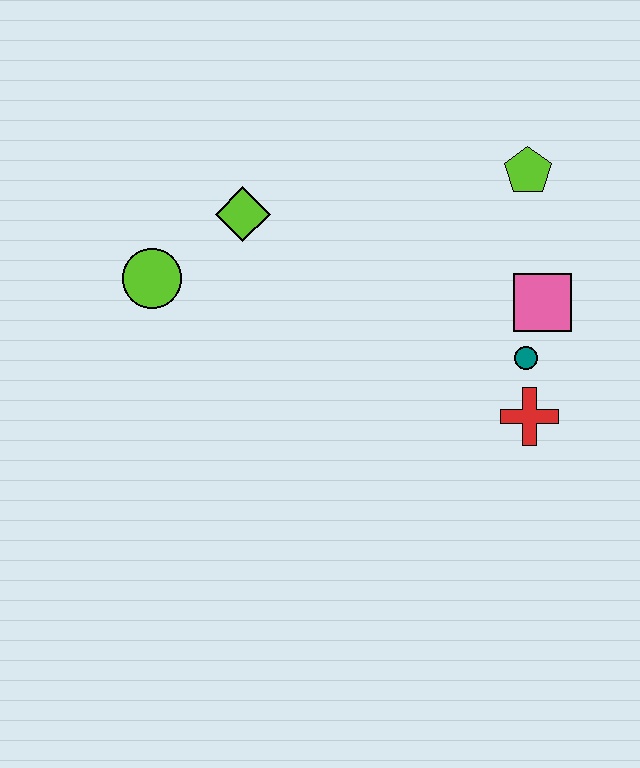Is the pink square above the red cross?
Yes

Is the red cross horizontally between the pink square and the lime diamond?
Yes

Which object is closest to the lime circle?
The lime diamond is closest to the lime circle.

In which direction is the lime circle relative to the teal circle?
The lime circle is to the left of the teal circle.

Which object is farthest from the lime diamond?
The red cross is farthest from the lime diamond.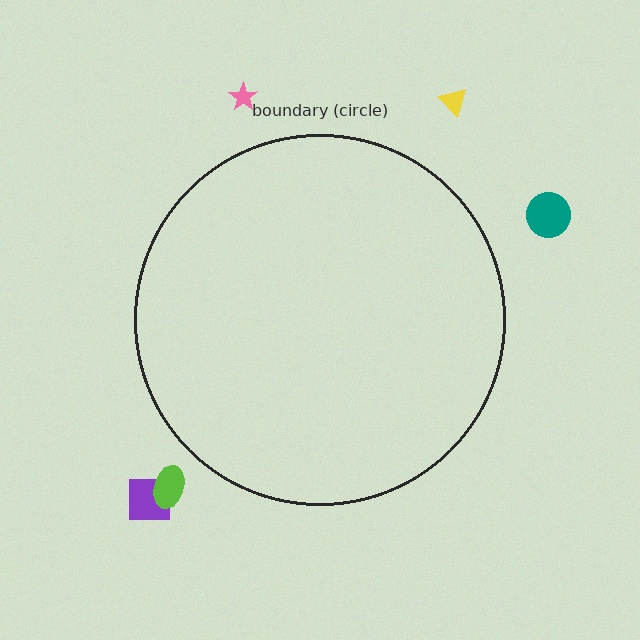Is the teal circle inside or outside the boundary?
Outside.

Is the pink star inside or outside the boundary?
Outside.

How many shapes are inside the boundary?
0 inside, 5 outside.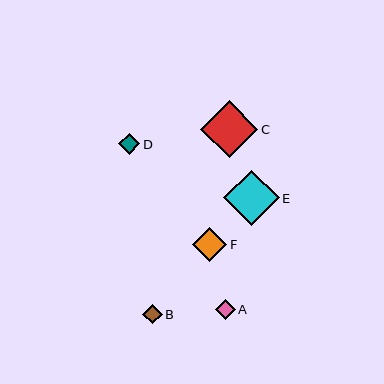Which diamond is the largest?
Diamond C is the largest with a size of approximately 57 pixels.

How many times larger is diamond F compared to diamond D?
Diamond F is approximately 1.6 times the size of diamond D.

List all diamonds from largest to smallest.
From largest to smallest: C, E, F, D, B, A.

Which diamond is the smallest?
Diamond A is the smallest with a size of approximately 19 pixels.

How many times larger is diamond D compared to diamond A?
Diamond D is approximately 1.1 times the size of diamond A.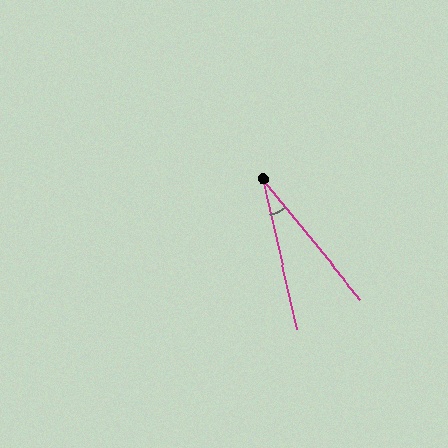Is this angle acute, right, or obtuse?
It is acute.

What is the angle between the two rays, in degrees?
Approximately 26 degrees.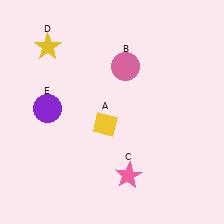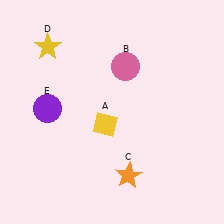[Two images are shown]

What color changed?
The star (C) changed from pink in Image 1 to orange in Image 2.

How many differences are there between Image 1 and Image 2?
There is 1 difference between the two images.